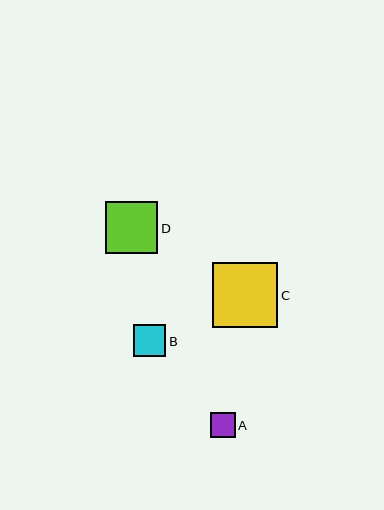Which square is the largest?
Square C is the largest with a size of approximately 65 pixels.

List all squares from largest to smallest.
From largest to smallest: C, D, B, A.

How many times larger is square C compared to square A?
Square C is approximately 2.6 times the size of square A.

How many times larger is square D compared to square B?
Square D is approximately 1.6 times the size of square B.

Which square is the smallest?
Square A is the smallest with a size of approximately 25 pixels.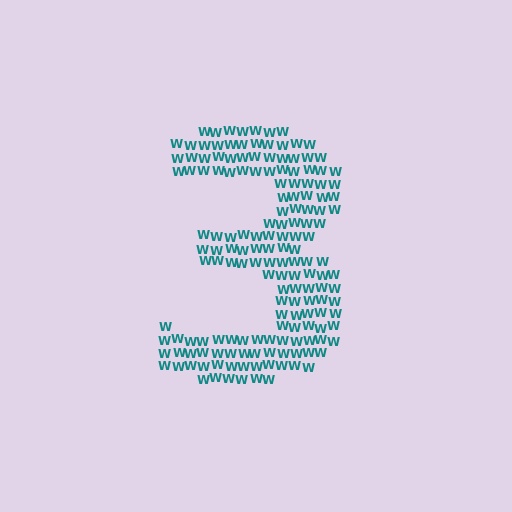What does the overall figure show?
The overall figure shows the digit 3.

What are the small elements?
The small elements are letter W's.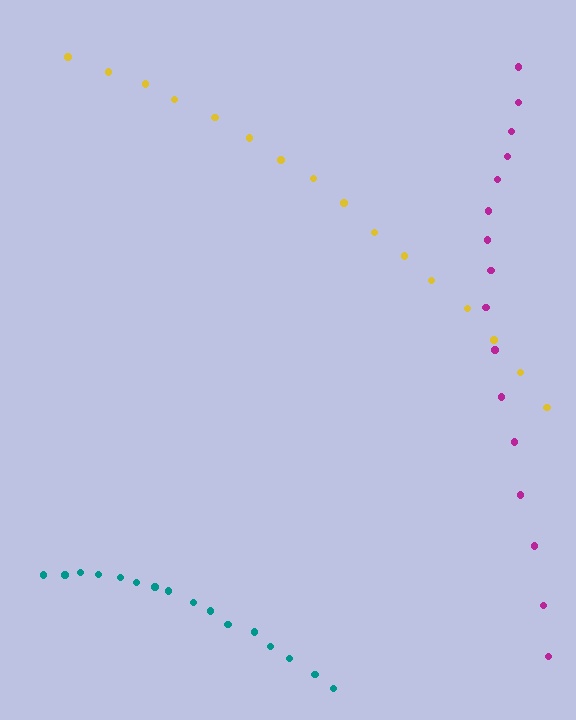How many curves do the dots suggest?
There are 3 distinct paths.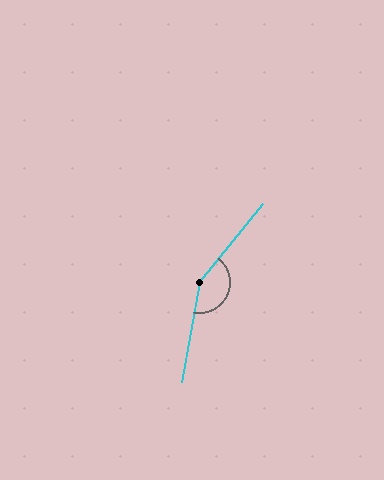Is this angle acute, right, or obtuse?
It is obtuse.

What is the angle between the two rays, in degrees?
Approximately 151 degrees.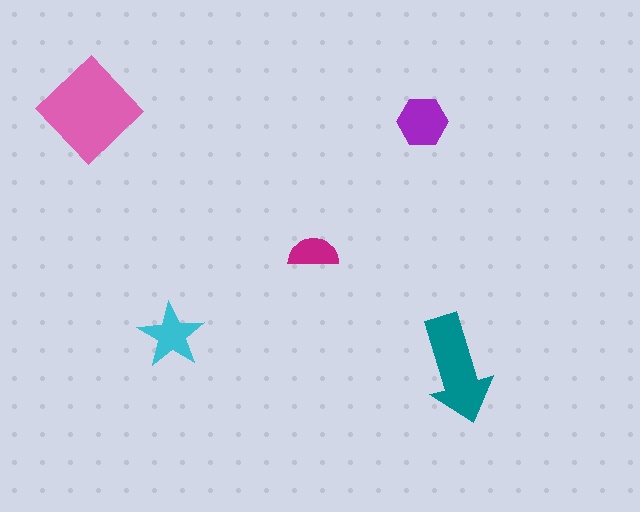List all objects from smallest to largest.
The magenta semicircle, the cyan star, the purple hexagon, the teal arrow, the pink diamond.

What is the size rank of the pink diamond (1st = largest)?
1st.